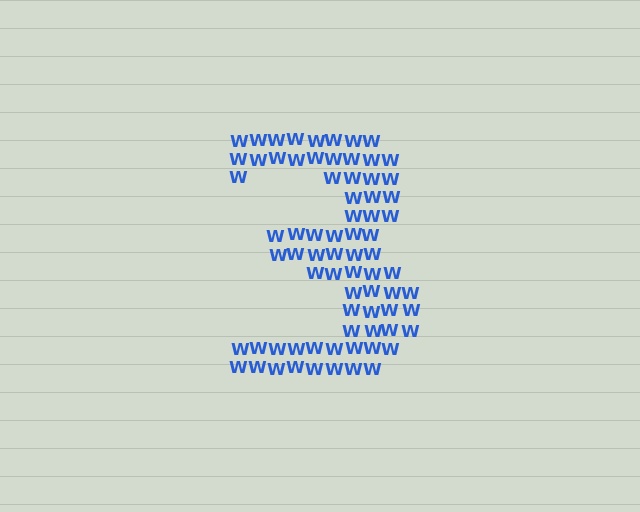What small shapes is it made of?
It is made of small letter W's.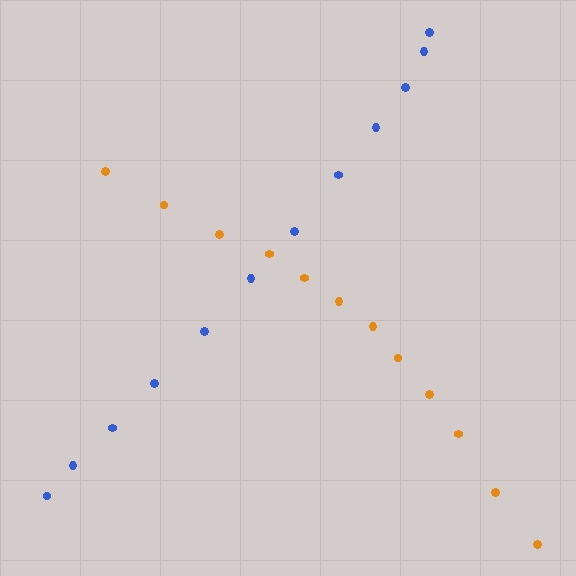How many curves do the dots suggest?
There are 2 distinct paths.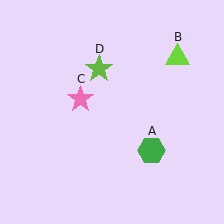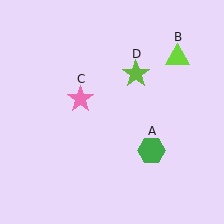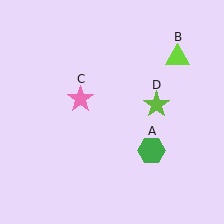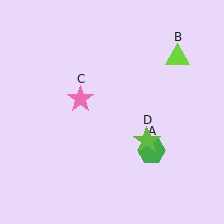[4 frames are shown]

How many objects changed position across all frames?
1 object changed position: lime star (object D).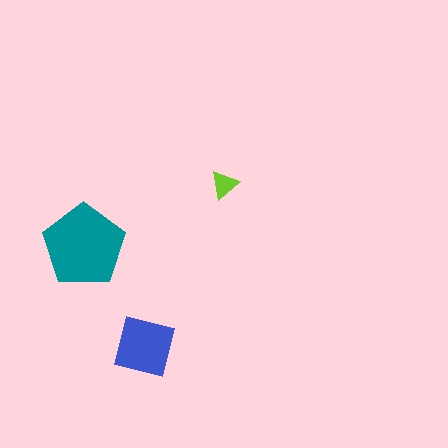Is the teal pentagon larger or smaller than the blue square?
Larger.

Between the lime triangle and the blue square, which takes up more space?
The blue square.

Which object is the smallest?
The lime triangle.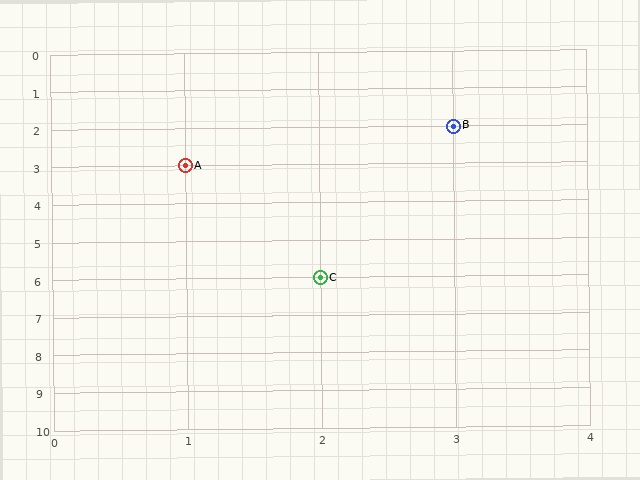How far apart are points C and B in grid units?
Points C and B are 1 column and 4 rows apart (about 4.1 grid units diagonally).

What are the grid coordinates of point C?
Point C is at grid coordinates (2, 6).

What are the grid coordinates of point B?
Point B is at grid coordinates (3, 2).